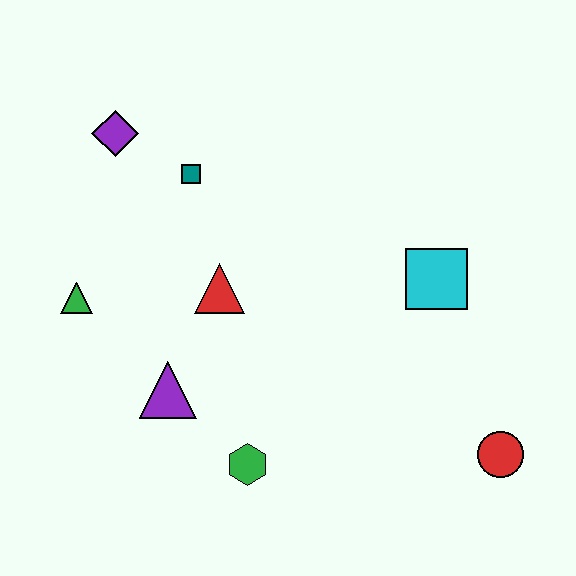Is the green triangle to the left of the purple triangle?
Yes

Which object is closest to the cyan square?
The red circle is closest to the cyan square.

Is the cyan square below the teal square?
Yes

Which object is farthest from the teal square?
The red circle is farthest from the teal square.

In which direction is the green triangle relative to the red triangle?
The green triangle is to the left of the red triangle.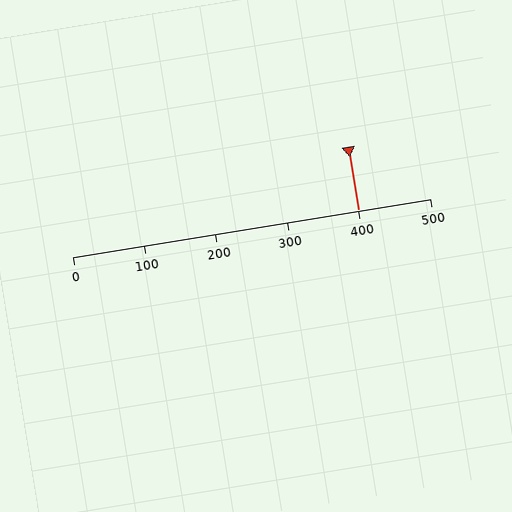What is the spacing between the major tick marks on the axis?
The major ticks are spaced 100 apart.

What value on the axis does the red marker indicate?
The marker indicates approximately 400.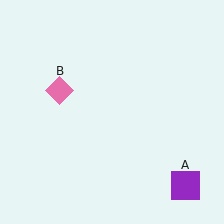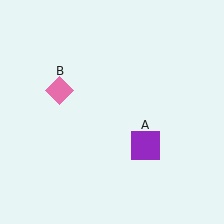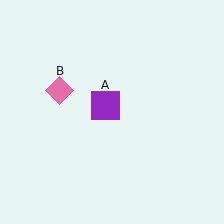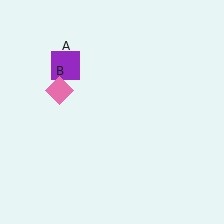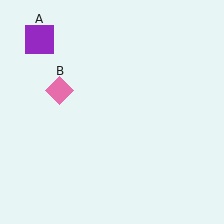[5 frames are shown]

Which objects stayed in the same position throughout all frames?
Pink diamond (object B) remained stationary.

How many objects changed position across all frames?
1 object changed position: purple square (object A).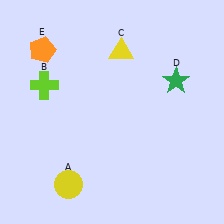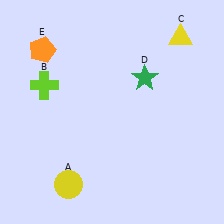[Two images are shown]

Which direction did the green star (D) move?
The green star (D) moved left.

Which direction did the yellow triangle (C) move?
The yellow triangle (C) moved right.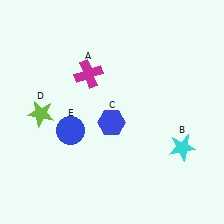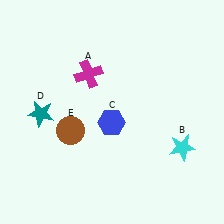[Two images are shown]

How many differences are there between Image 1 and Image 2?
There are 2 differences between the two images.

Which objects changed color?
D changed from lime to teal. E changed from blue to brown.